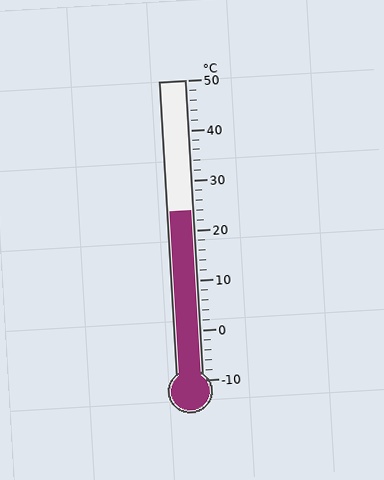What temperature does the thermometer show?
The thermometer shows approximately 24°C.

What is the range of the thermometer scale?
The thermometer scale ranges from -10°C to 50°C.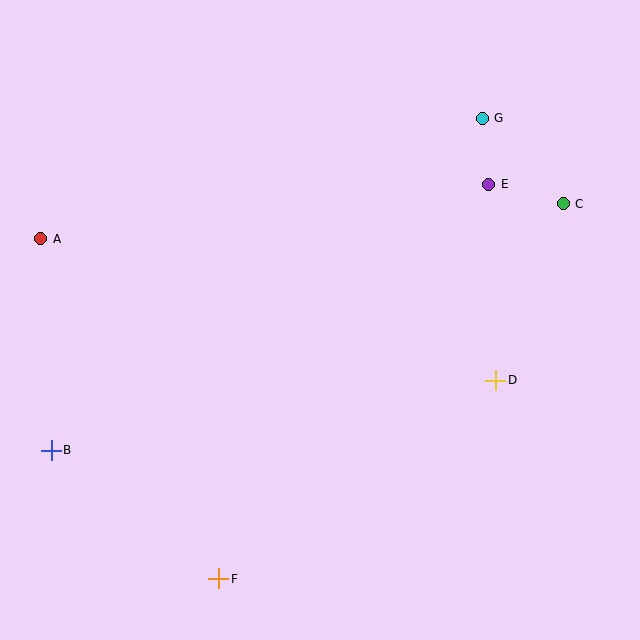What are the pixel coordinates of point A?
Point A is at (41, 239).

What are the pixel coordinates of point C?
Point C is at (563, 204).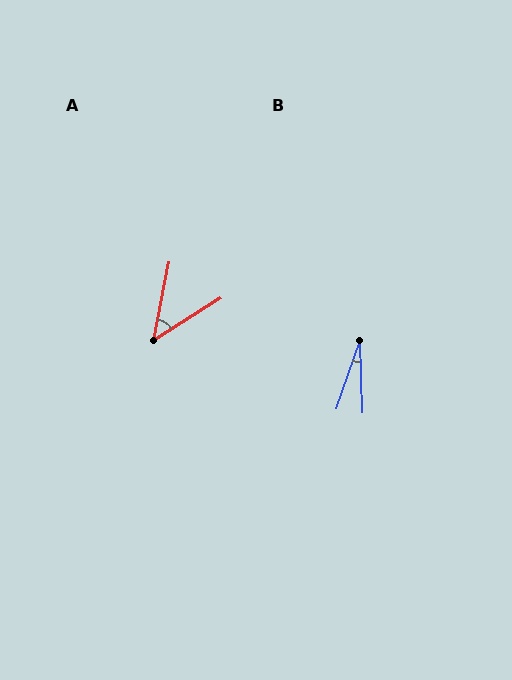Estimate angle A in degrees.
Approximately 46 degrees.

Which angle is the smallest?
B, at approximately 21 degrees.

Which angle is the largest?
A, at approximately 46 degrees.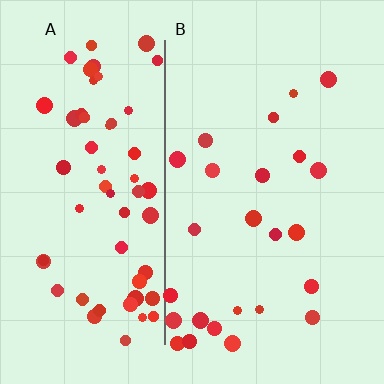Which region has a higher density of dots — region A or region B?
A (the left).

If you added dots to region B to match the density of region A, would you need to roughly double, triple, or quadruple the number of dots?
Approximately triple.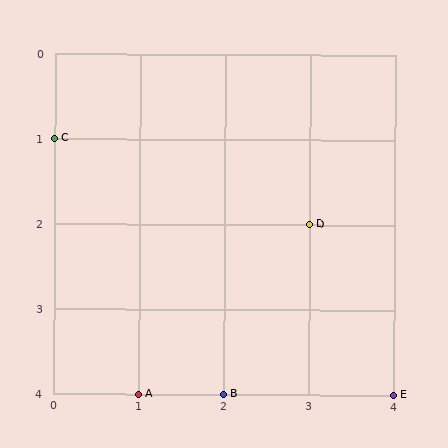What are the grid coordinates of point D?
Point D is at grid coordinates (3, 2).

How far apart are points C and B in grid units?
Points C and B are 2 columns and 3 rows apart (about 3.6 grid units diagonally).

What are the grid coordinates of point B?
Point B is at grid coordinates (2, 4).